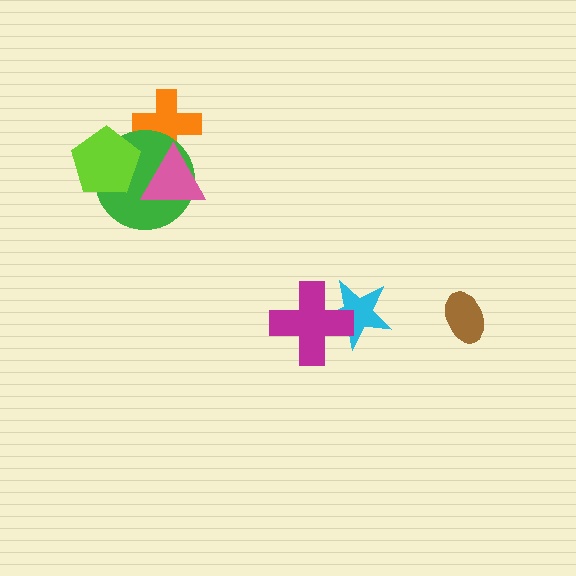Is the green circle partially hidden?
Yes, it is partially covered by another shape.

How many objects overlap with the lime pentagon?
1 object overlaps with the lime pentagon.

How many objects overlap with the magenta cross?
1 object overlaps with the magenta cross.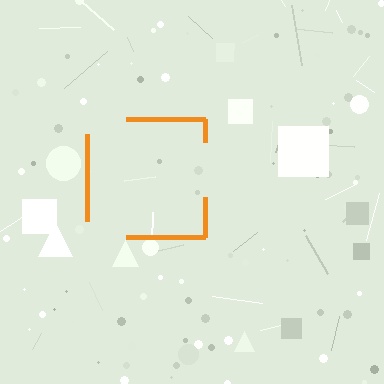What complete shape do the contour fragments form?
The contour fragments form a square.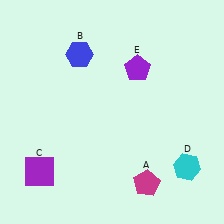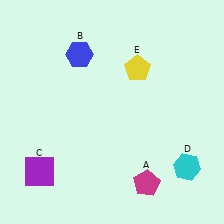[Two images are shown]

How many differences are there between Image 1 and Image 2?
There is 1 difference between the two images.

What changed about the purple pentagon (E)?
In Image 1, E is purple. In Image 2, it changed to yellow.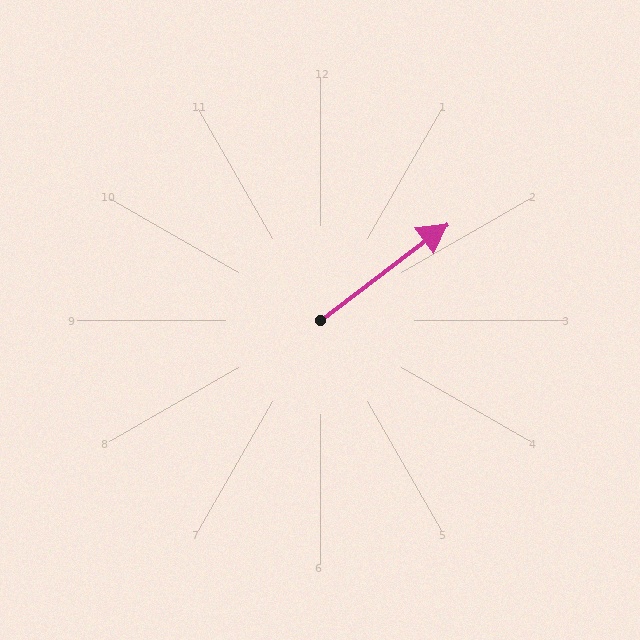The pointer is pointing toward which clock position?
Roughly 2 o'clock.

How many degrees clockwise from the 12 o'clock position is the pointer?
Approximately 53 degrees.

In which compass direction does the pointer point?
Northeast.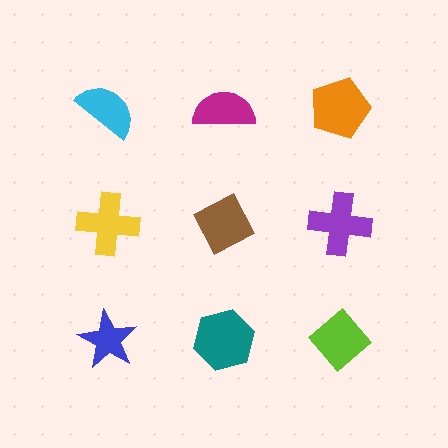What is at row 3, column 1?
A blue star.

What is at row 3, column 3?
A lime diamond.